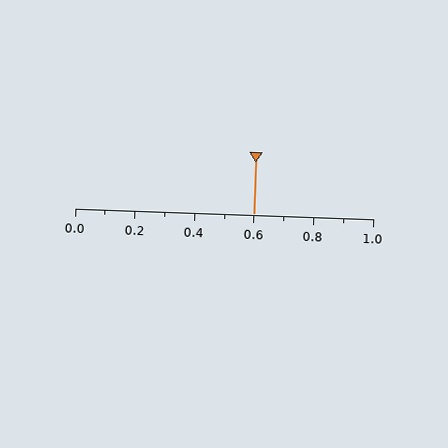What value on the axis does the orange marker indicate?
The marker indicates approximately 0.6.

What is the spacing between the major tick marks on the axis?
The major ticks are spaced 0.2 apart.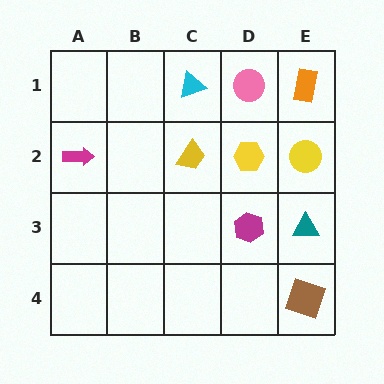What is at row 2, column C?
A yellow trapezoid.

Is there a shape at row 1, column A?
No, that cell is empty.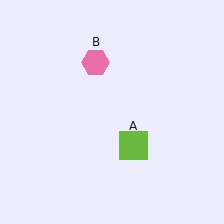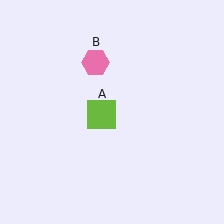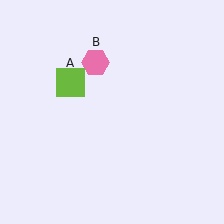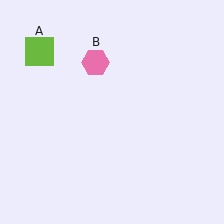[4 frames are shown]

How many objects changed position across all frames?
1 object changed position: lime square (object A).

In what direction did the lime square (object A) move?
The lime square (object A) moved up and to the left.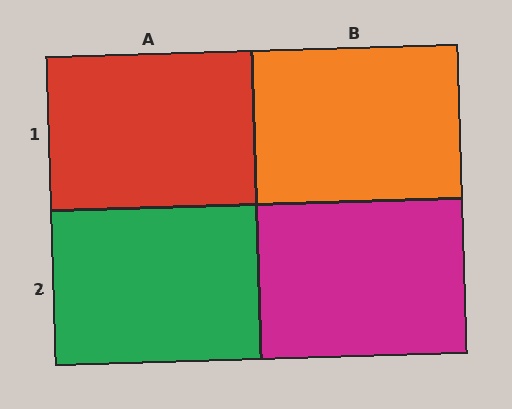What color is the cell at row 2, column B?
Magenta.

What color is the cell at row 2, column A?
Green.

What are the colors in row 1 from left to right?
Red, orange.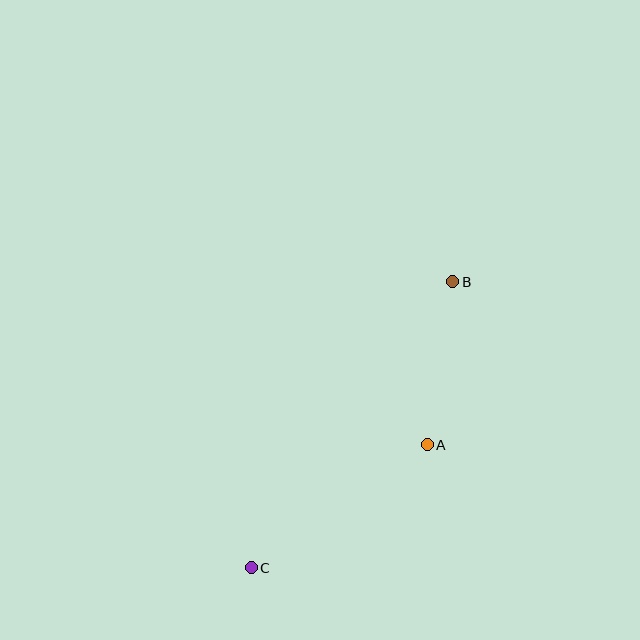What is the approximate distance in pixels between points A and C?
The distance between A and C is approximately 214 pixels.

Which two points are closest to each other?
Points A and B are closest to each other.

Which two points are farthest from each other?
Points B and C are farthest from each other.